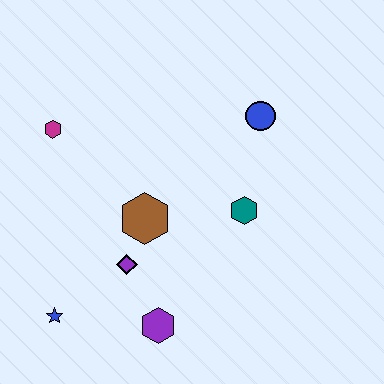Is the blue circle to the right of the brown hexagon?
Yes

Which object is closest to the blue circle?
The teal hexagon is closest to the blue circle.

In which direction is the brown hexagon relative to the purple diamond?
The brown hexagon is above the purple diamond.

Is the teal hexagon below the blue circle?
Yes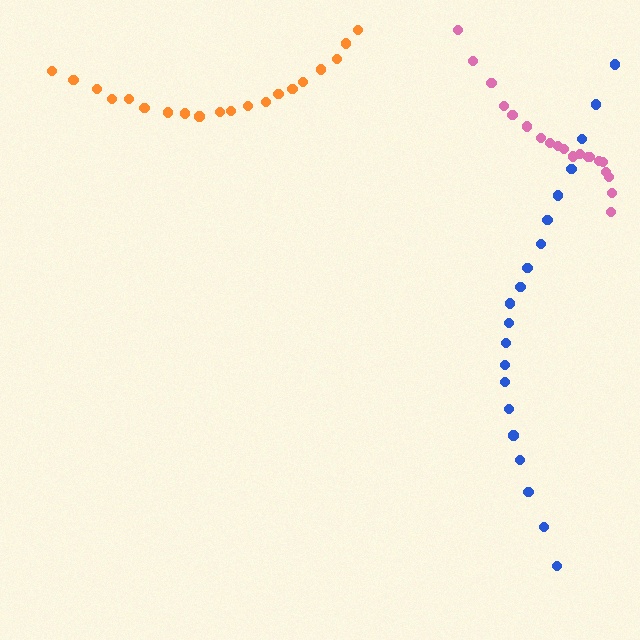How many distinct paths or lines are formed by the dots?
There are 3 distinct paths.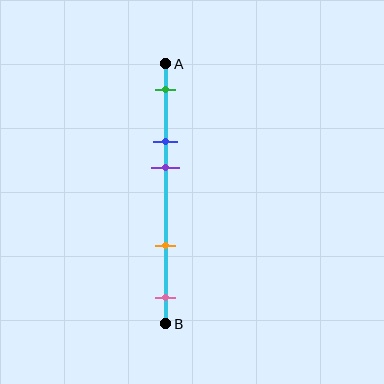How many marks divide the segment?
There are 5 marks dividing the segment.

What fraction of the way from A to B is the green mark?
The green mark is approximately 10% (0.1) of the way from A to B.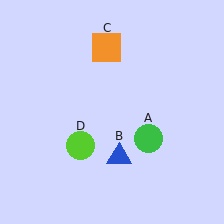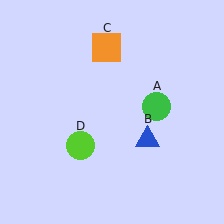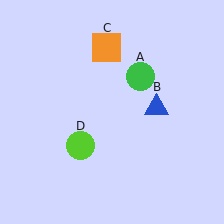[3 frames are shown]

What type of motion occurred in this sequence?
The green circle (object A), blue triangle (object B) rotated counterclockwise around the center of the scene.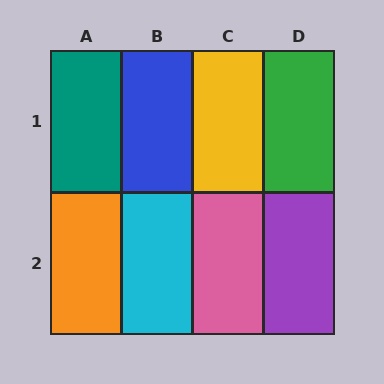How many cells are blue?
1 cell is blue.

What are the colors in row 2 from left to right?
Orange, cyan, pink, purple.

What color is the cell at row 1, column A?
Teal.